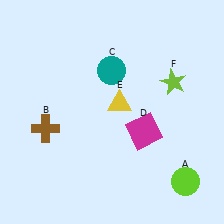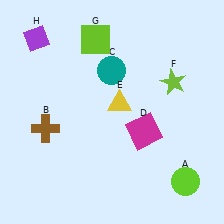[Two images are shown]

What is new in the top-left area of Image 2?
A purple diamond (H) was added in the top-left area of Image 2.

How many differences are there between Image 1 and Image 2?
There are 2 differences between the two images.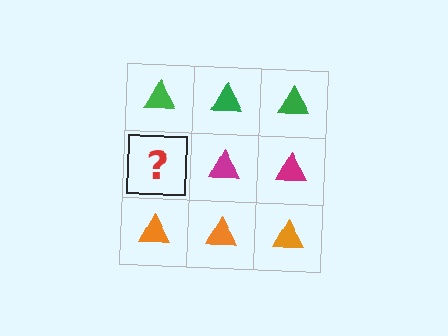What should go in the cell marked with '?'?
The missing cell should contain a magenta triangle.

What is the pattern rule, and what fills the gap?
The rule is that each row has a consistent color. The gap should be filled with a magenta triangle.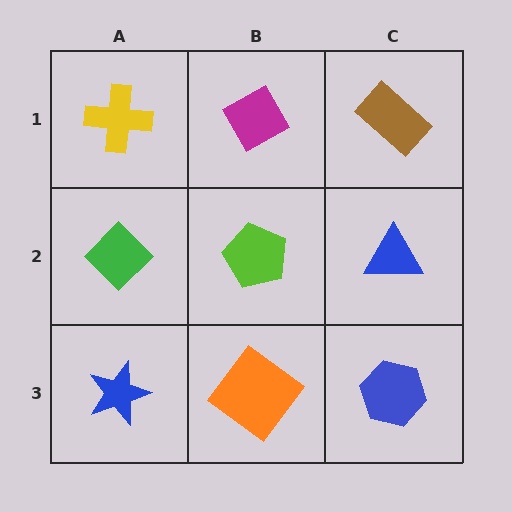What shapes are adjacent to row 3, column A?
A green diamond (row 2, column A), an orange diamond (row 3, column B).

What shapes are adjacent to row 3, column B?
A lime pentagon (row 2, column B), a blue star (row 3, column A), a blue hexagon (row 3, column C).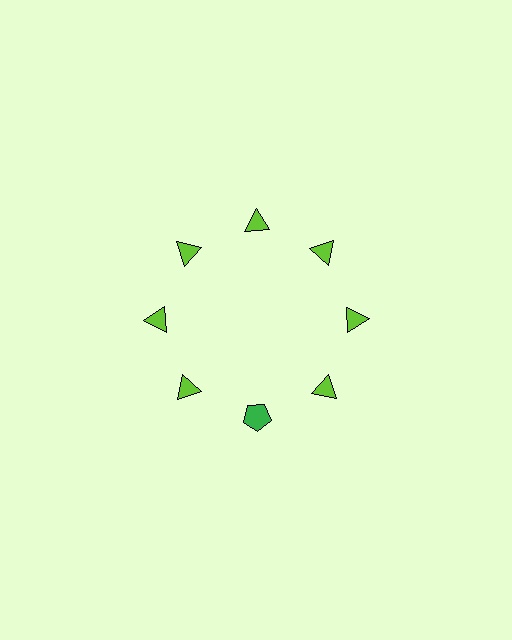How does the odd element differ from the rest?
It differs in both color (green instead of lime) and shape (pentagon instead of triangle).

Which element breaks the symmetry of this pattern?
The green pentagon at roughly the 6 o'clock position breaks the symmetry. All other shapes are lime triangles.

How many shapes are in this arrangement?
There are 8 shapes arranged in a ring pattern.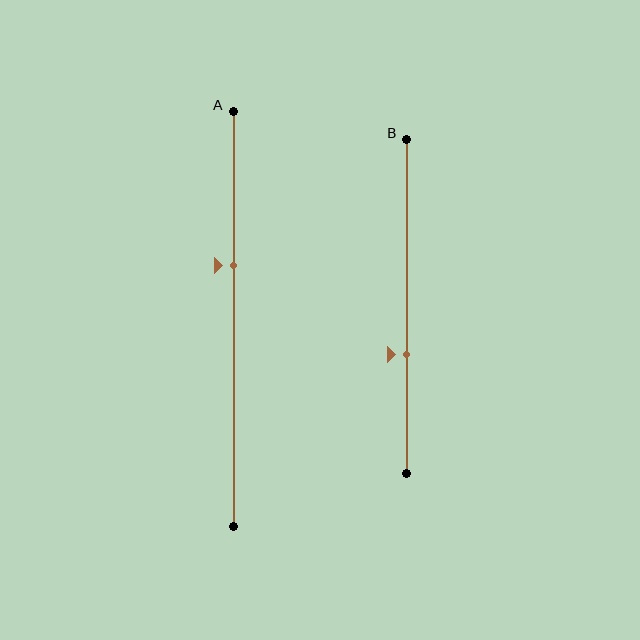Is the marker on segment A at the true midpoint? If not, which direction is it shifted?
No, the marker on segment A is shifted upward by about 13% of the segment length.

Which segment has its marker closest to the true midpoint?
Segment A has its marker closest to the true midpoint.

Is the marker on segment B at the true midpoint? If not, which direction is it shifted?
No, the marker on segment B is shifted downward by about 14% of the segment length.